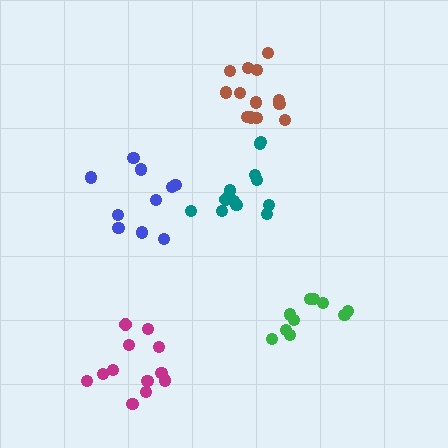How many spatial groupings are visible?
There are 5 spatial groupings.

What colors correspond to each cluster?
The clusters are colored: blue, green, teal, magenta, brown.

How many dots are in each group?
Group 1: 10 dots, Group 2: 10 dots, Group 3: 12 dots, Group 4: 12 dots, Group 5: 13 dots (57 total).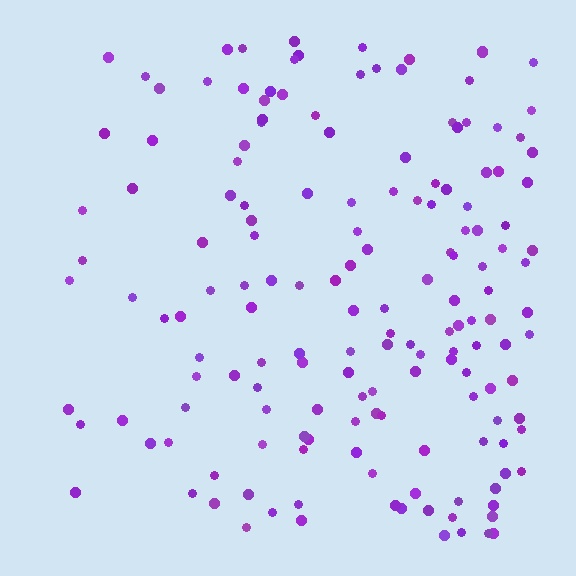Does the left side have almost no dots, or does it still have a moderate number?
Still a moderate number, just noticeably fewer than the right.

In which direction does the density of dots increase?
From left to right, with the right side densest.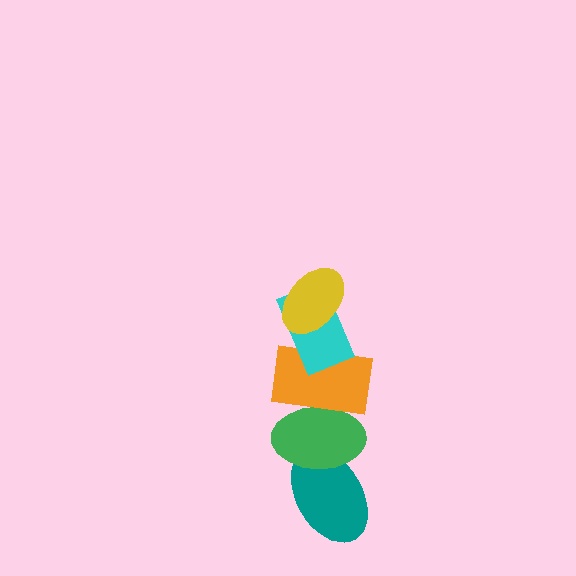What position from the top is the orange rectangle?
The orange rectangle is 3rd from the top.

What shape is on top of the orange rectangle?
The cyan rectangle is on top of the orange rectangle.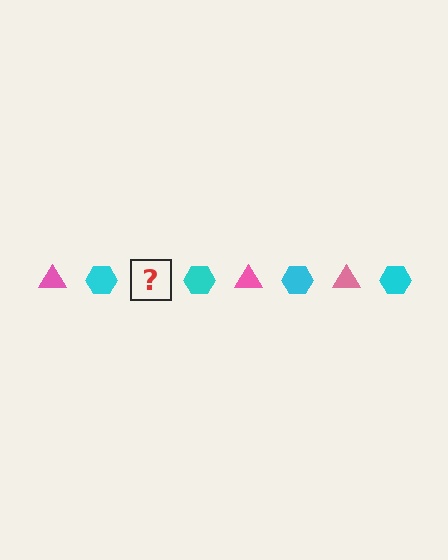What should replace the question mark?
The question mark should be replaced with a pink triangle.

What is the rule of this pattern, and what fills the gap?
The rule is that the pattern alternates between pink triangle and cyan hexagon. The gap should be filled with a pink triangle.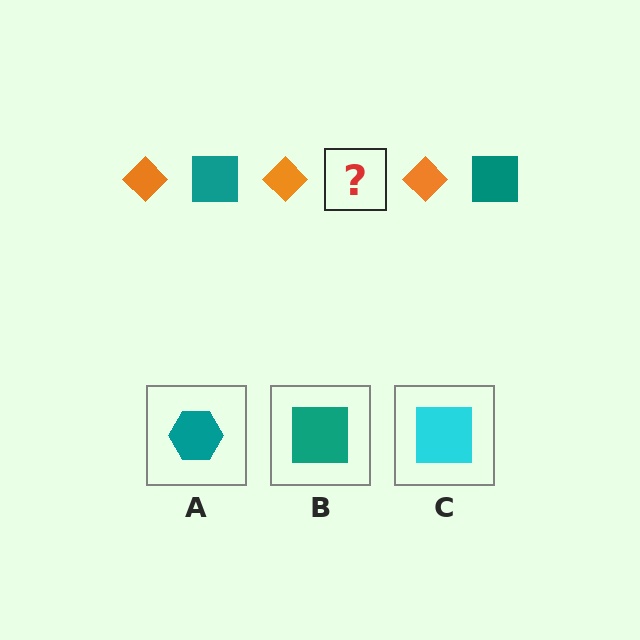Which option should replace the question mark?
Option B.